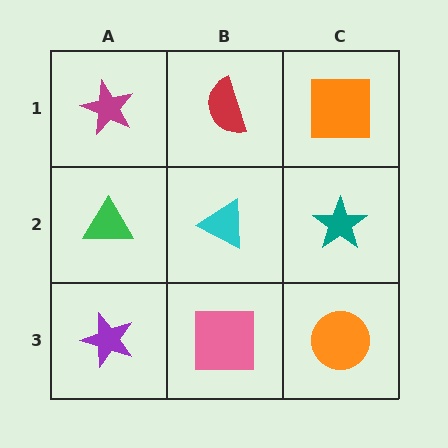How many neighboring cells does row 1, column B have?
3.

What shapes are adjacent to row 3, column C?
A teal star (row 2, column C), a pink square (row 3, column B).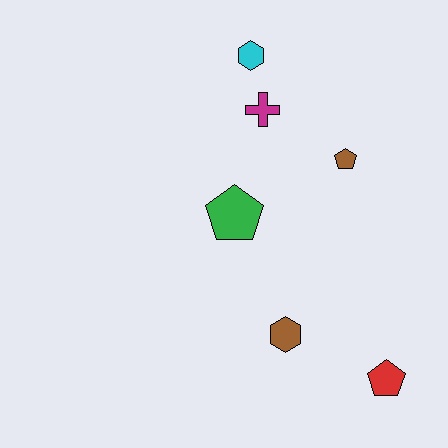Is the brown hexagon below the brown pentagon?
Yes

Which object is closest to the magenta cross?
The cyan hexagon is closest to the magenta cross.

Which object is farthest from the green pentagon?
The red pentagon is farthest from the green pentagon.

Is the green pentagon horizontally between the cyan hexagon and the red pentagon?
No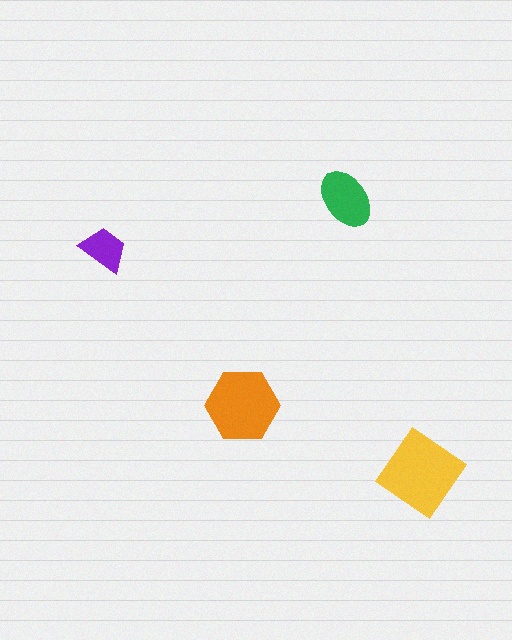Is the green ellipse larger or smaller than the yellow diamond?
Smaller.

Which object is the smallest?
The purple trapezoid.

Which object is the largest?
The yellow diamond.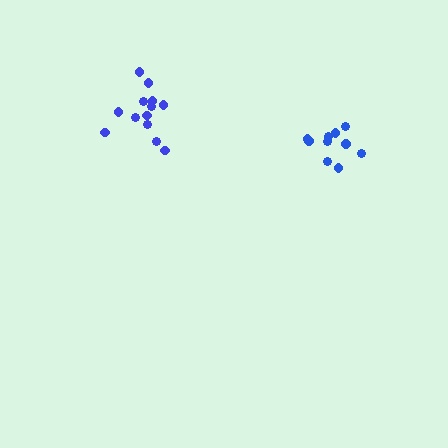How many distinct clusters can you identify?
There are 2 distinct clusters.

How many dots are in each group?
Group 1: 10 dots, Group 2: 13 dots (23 total).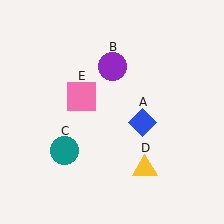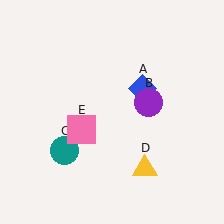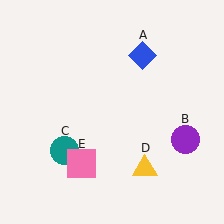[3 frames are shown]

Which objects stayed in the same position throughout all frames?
Teal circle (object C) and yellow triangle (object D) remained stationary.